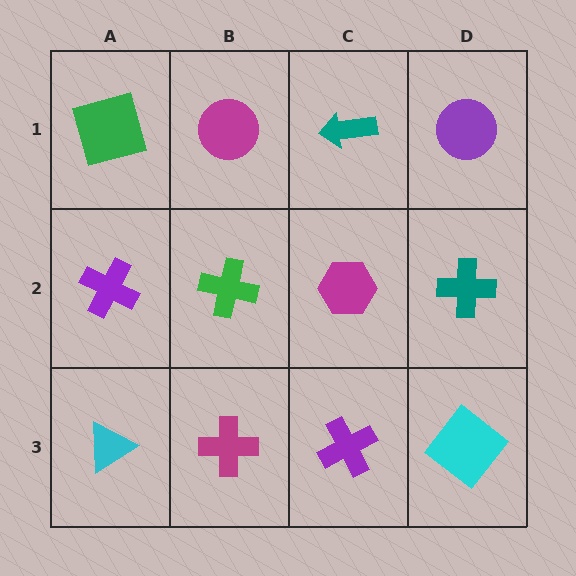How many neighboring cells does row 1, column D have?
2.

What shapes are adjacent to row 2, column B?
A magenta circle (row 1, column B), a magenta cross (row 3, column B), a purple cross (row 2, column A), a magenta hexagon (row 2, column C).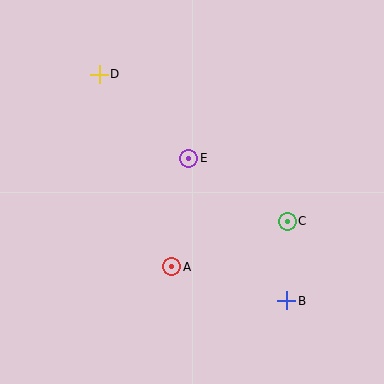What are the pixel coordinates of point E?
Point E is at (189, 158).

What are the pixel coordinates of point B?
Point B is at (287, 301).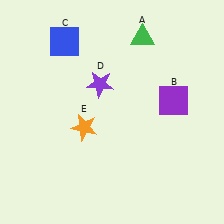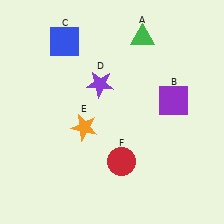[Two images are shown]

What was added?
A red circle (F) was added in Image 2.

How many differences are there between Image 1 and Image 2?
There is 1 difference between the two images.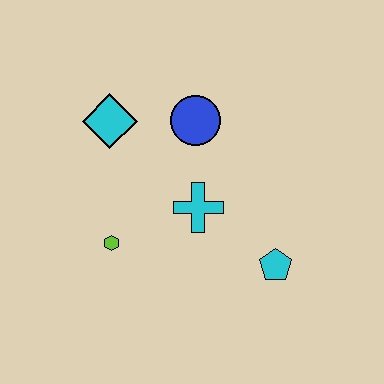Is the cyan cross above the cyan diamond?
No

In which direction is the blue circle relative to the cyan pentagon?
The blue circle is above the cyan pentagon.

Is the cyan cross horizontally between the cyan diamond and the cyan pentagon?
Yes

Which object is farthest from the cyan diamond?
The cyan pentagon is farthest from the cyan diamond.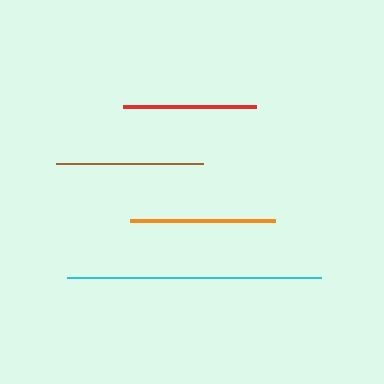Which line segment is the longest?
The cyan line is the longest at approximately 253 pixels.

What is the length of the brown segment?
The brown segment is approximately 147 pixels long.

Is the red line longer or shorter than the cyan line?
The cyan line is longer than the red line.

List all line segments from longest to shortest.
From longest to shortest: cyan, brown, orange, red.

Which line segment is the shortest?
The red line is the shortest at approximately 133 pixels.